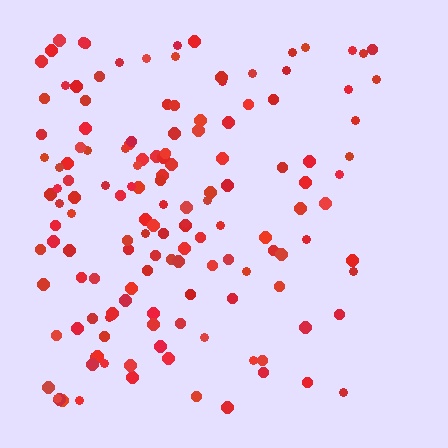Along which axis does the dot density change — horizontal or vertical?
Horizontal.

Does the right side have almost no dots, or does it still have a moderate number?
Still a moderate number, just noticeably fewer than the left.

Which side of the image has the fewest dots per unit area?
The right.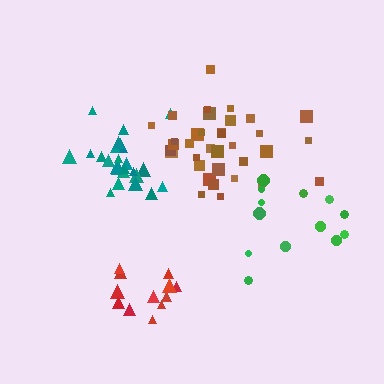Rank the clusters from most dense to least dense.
teal, brown, red, green.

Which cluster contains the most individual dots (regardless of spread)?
Brown (35).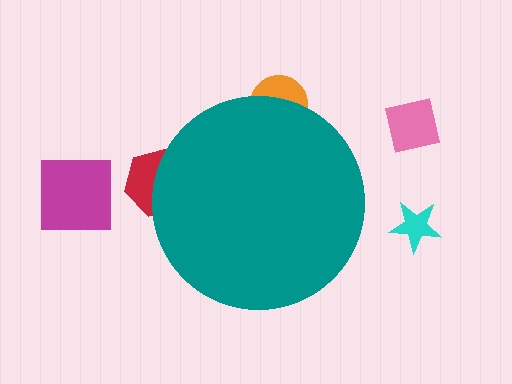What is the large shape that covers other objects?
A teal circle.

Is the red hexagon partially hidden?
Yes, the red hexagon is partially hidden behind the teal circle.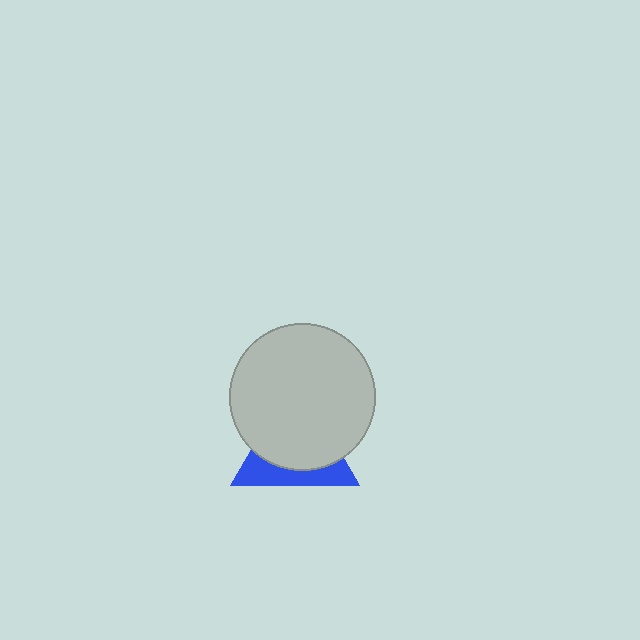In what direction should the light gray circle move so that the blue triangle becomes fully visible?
The light gray circle should move up. That is the shortest direction to clear the overlap and leave the blue triangle fully visible.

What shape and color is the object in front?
The object in front is a light gray circle.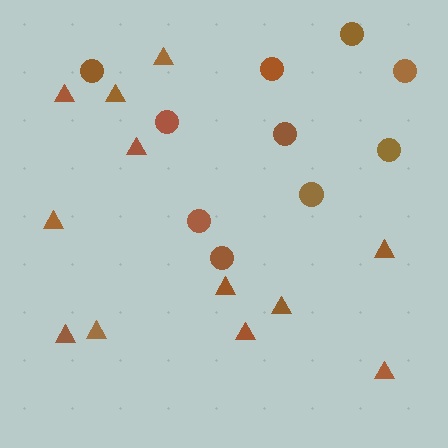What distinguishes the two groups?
There are 2 groups: one group of circles (10) and one group of triangles (12).